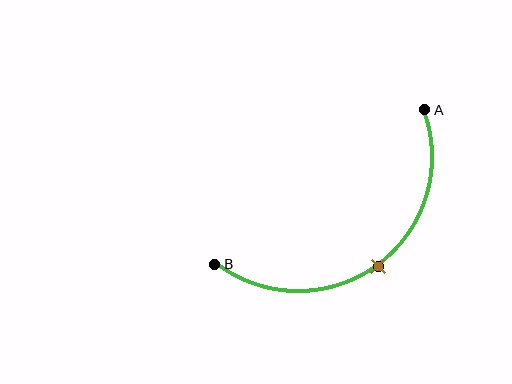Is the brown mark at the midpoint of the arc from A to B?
Yes. The brown mark lies on the arc at equal arc-length from both A and B — it is the arc midpoint.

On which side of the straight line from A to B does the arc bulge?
The arc bulges below and to the right of the straight line connecting A and B.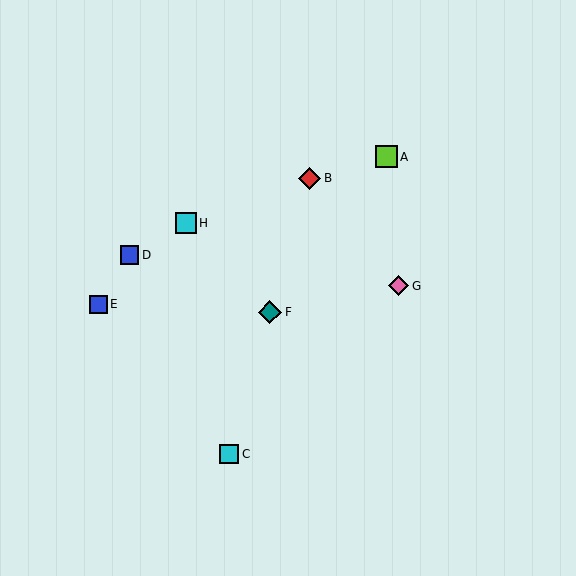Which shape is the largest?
The teal diamond (labeled F) is the largest.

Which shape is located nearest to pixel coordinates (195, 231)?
The cyan square (labeled H) at (186, 223) is nearest to that location.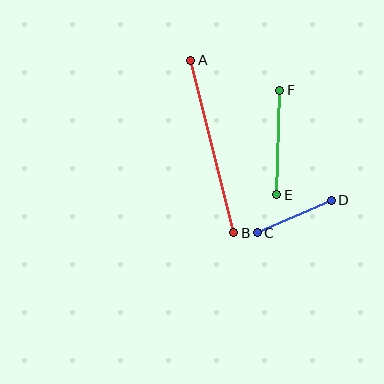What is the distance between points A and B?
The distance is approximately 178 pixels.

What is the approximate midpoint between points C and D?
The midpoint is at approximately (294, 217) pixels.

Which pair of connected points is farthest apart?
Points A and B are farthest apart.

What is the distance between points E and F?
The distance is approximately 105 pixels.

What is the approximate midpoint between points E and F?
The midpoint is at approximately (278, 142) pixels.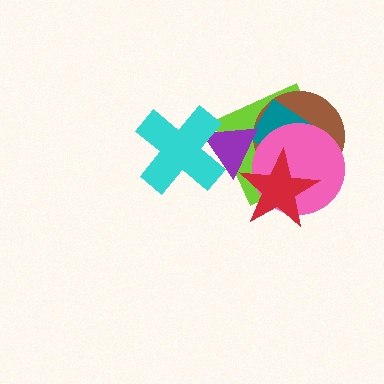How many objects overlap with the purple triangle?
5 objects overlap with the purple triangle.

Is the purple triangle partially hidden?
Yes, it is partially covered by another shape.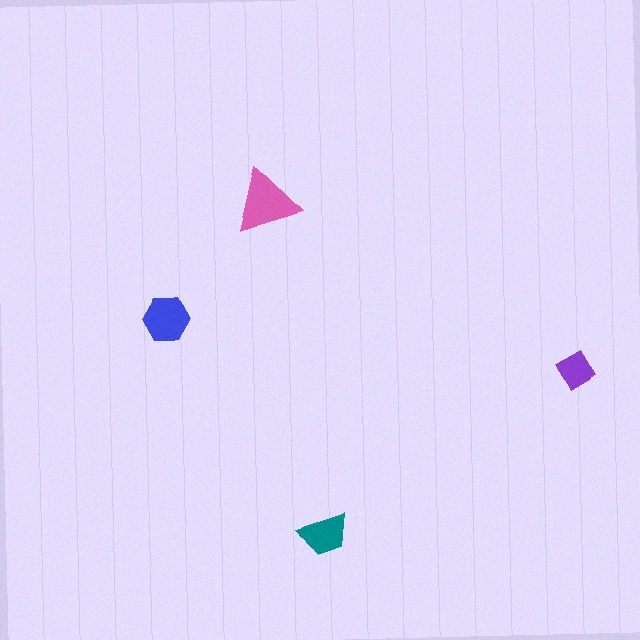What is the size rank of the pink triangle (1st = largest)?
1st.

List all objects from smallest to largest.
The purple diamond, the teal trapezoid, the blue hexagon, the pink triangle.